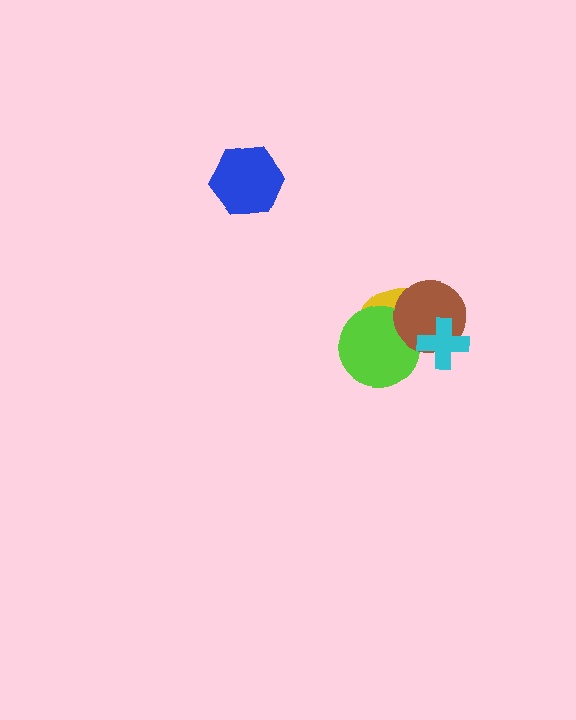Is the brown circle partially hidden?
Yes, it is partially covered by another shape.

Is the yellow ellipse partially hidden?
Yes, it is partially covered by another shape.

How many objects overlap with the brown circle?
3 objects overlap with the brown circle.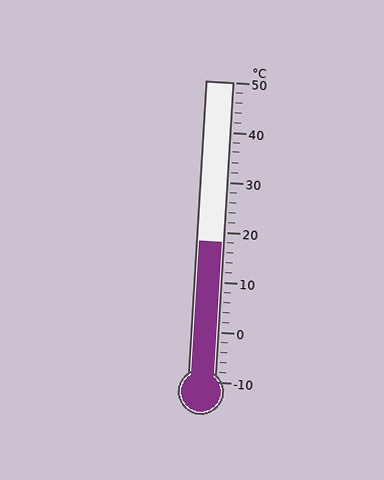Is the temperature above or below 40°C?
The temperature is below 40°C.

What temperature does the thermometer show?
The thermometer shows approximately 18°C.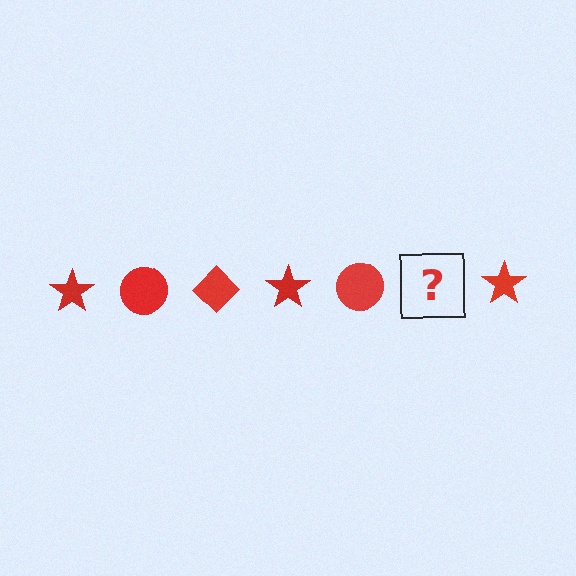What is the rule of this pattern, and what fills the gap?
The rule is that the pattern cycles through star, circle, diamond shapes in red. The gap should be filled with a red diamond.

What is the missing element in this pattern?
The missing element is a red diamond.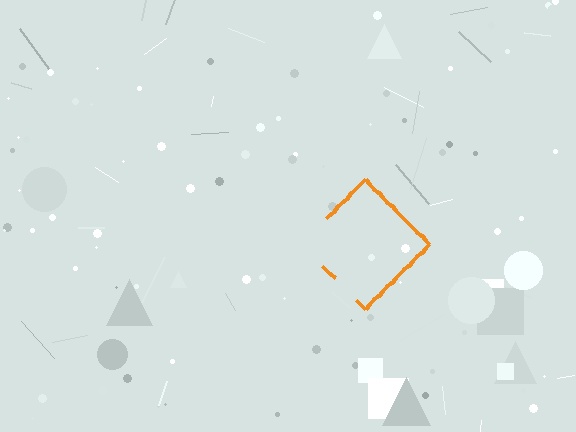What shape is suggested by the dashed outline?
The dashed outline suggests a diamond.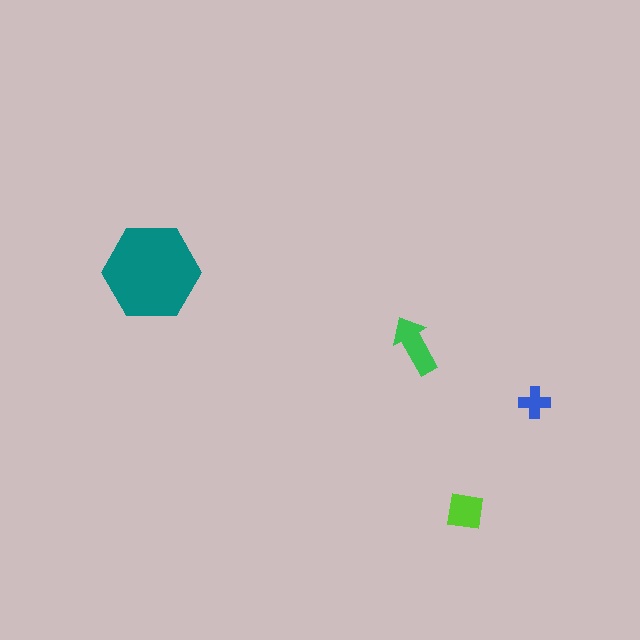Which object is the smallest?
The blue cross.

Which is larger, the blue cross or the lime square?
The lime square.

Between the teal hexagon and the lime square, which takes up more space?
The teal hexagon.